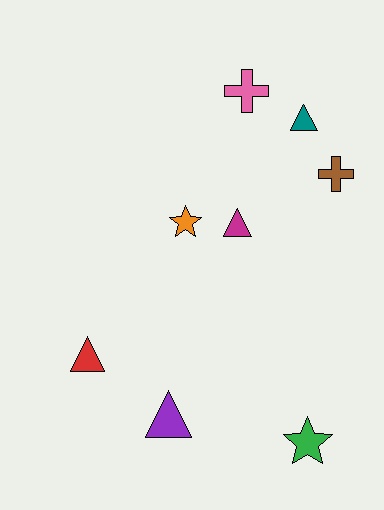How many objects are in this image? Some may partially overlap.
There are 8 objects.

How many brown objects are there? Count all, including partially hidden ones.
There is 1 brown object.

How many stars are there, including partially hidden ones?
There are 2 stars.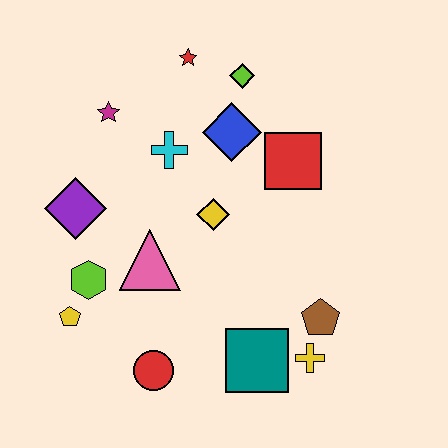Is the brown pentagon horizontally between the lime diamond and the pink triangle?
No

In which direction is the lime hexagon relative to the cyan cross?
The lime hexagon is below the cyan cross.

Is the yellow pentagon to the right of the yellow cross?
No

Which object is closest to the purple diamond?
The lime hexagon is closest to the purple diamond.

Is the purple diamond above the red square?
No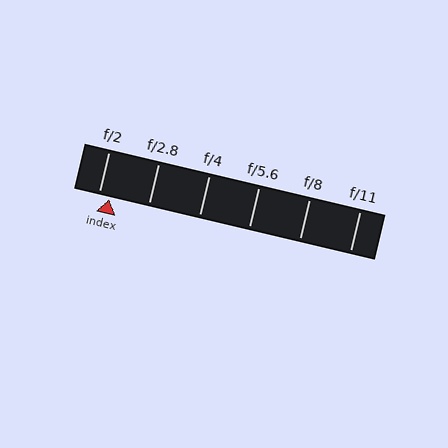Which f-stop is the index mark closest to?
The index mark is closest to f/2.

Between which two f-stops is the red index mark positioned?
The index mark is between f/2 and f/2.8.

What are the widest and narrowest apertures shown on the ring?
The widest aperture shown is f/2 and the narrowest is f/11.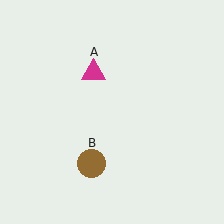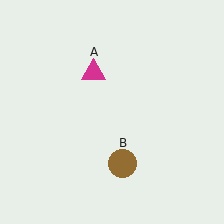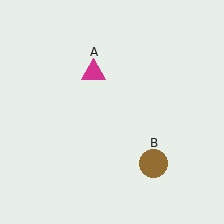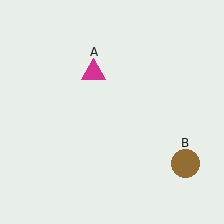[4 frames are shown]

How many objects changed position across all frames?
1 object changed position: brown circle (object B).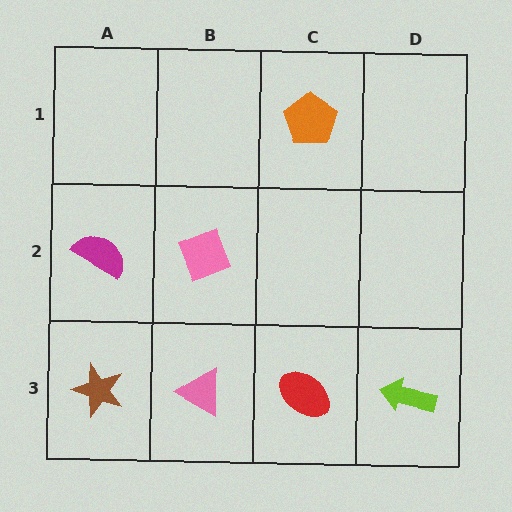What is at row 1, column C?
An orange pentagon.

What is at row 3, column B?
A pink triangle.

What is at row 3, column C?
A red ellipse.